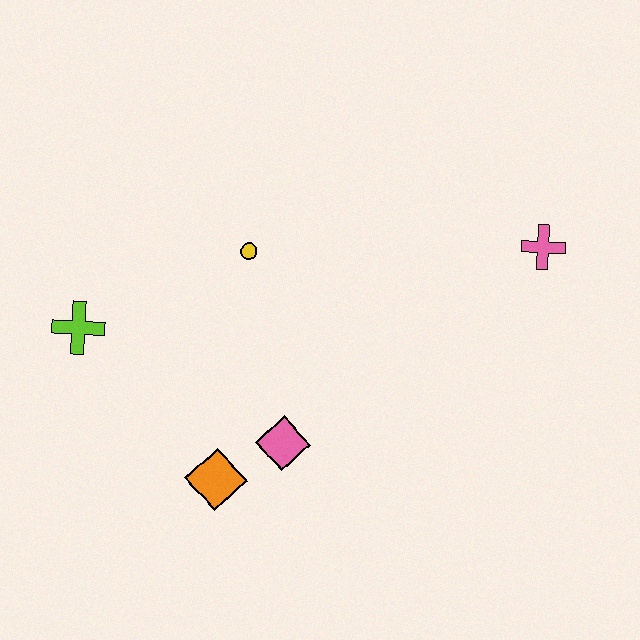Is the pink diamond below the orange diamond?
No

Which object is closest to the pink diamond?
The orange diamond is closest to the pink diamond.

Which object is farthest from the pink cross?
The lime cross is farthest from the pink cross.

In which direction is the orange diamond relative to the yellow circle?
The orange diamond is below the yellow circle.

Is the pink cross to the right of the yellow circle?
Yes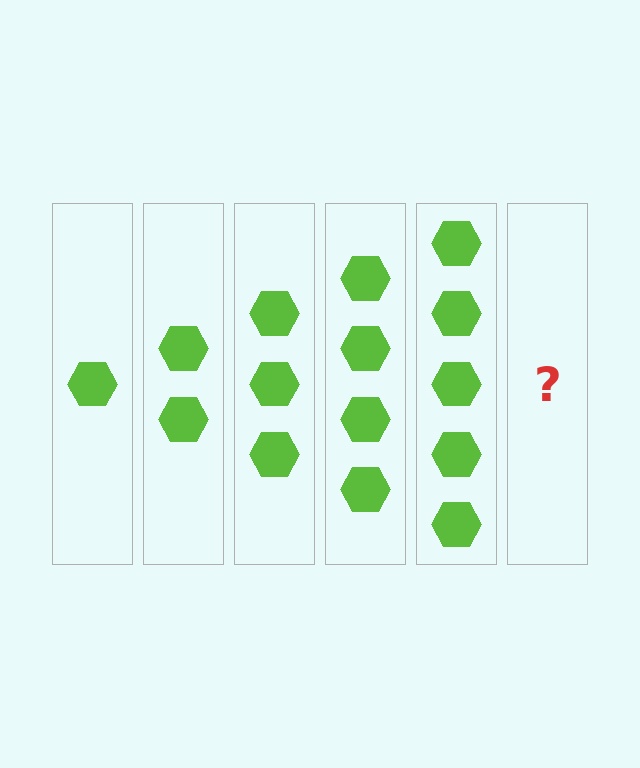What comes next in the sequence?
The next element should be 6 hexagons.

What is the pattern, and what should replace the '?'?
The pattern is that each step adds one more hexagon. The '?' should be 6 hexagons.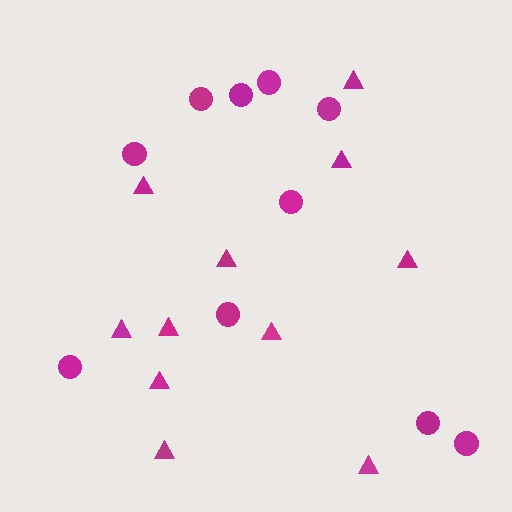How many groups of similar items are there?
There are 2 groups: one group of triangles (11) and one group of circles (10).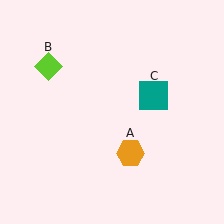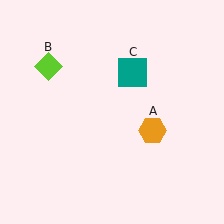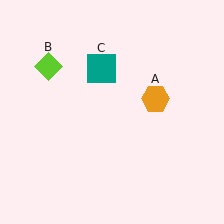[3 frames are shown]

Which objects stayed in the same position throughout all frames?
Lime diamond (object B) remained stationary.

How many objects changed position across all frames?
2 objects changed position: orange hexagon (object A), teal square (object C).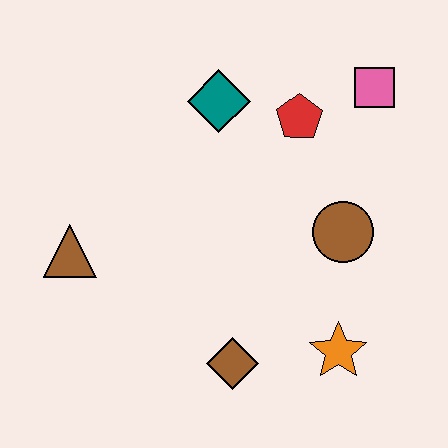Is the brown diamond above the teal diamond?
No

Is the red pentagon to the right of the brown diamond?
Yes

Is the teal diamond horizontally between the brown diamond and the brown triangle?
Yes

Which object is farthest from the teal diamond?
The orange star is farthest from the teal diamond.